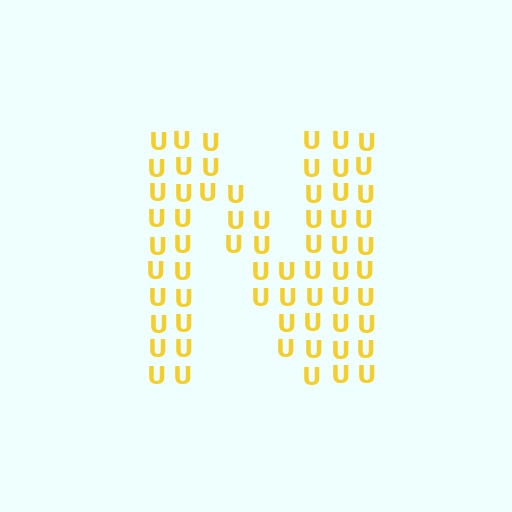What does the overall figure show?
The overall figure shows the letter N.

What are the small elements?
The small elements are letter U's.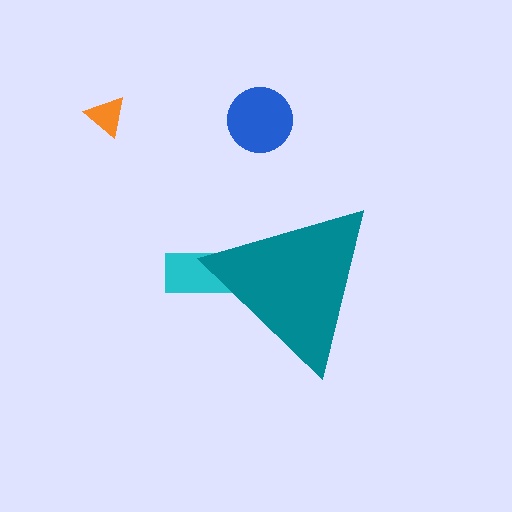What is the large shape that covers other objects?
A teal triangle.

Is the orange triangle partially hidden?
No, the orange triangle is fully visible.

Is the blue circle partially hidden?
No, the blue circle is fully visible.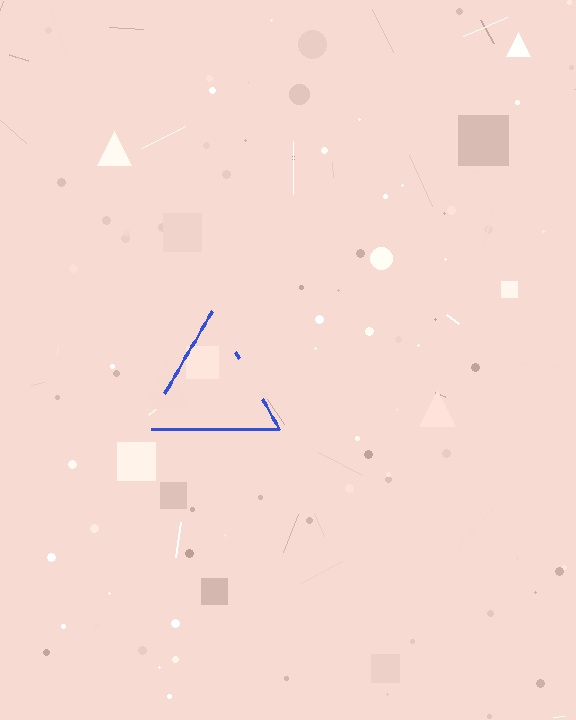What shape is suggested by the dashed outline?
The dashed outline suggests a triangle.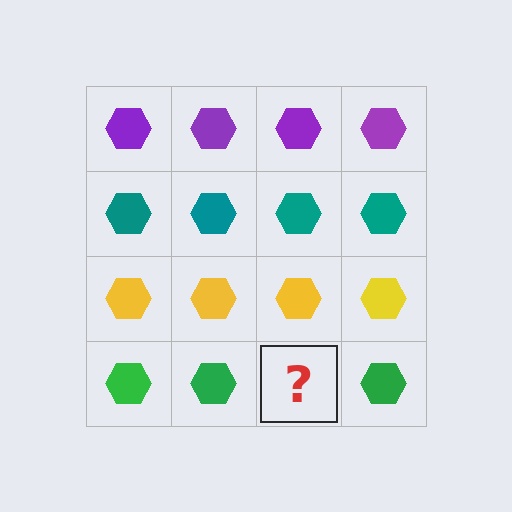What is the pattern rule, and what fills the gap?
The rule is that each row has a consistent color. The gap should be filled with a green hexagon.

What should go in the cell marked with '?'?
The missing cell should contain a green hexagon.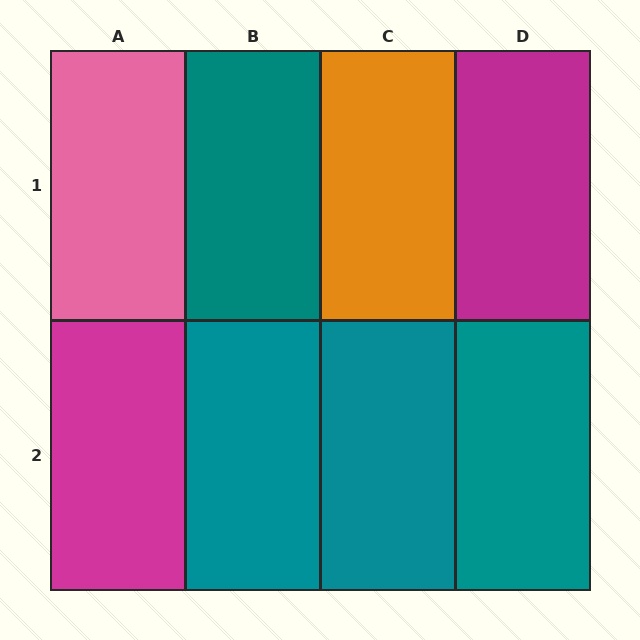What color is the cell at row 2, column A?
Magenta.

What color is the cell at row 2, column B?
Teal.